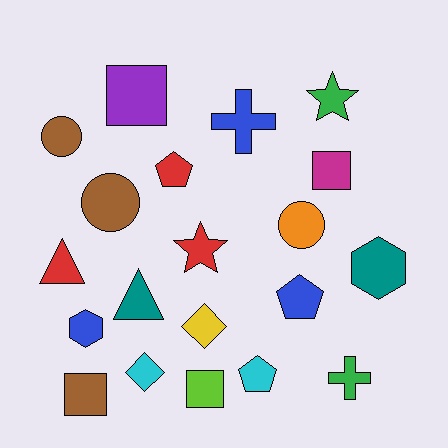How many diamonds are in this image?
There are 2 diamonds.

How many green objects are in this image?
There are 2 green objects.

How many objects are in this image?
There are 20 objects.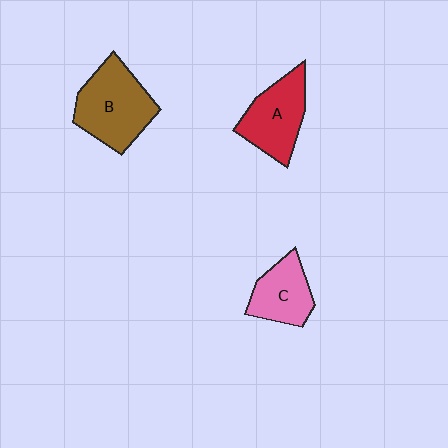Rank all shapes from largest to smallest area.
From largest to smallest: B (brown), A (red), C (pink).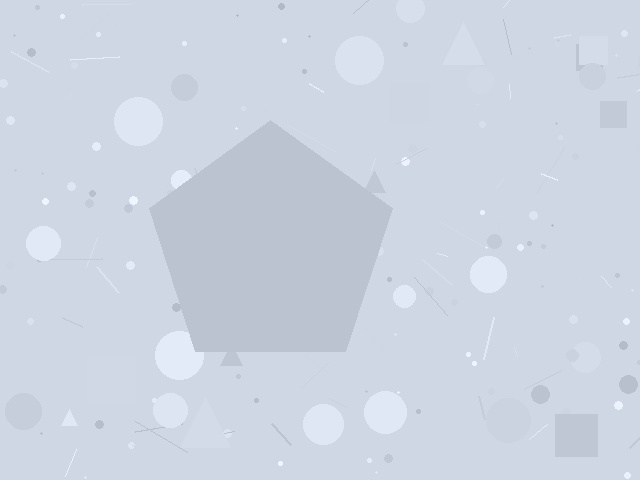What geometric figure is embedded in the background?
A pentagon is embedded in the background.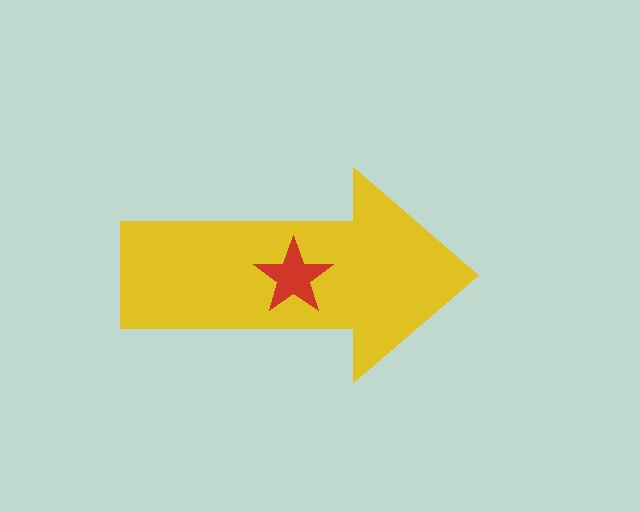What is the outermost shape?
The yellow arrow.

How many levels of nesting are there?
2.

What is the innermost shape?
The red star.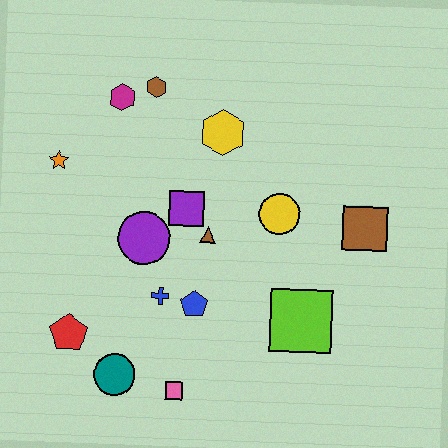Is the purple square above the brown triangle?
Yes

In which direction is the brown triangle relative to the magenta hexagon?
The brown triangle is below the magenta hexagon.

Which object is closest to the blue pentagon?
The blue cross is closest to the blue pentagon.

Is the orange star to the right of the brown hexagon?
No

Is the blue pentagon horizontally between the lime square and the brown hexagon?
Yes